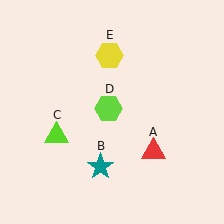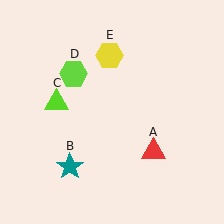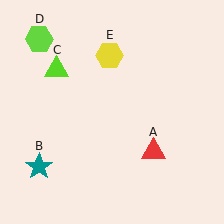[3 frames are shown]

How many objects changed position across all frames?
3 objects changed position: teal star (object B), lime triangle (object C), lime hexagon (object D).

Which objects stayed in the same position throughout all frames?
Red triangle (object A) and yellow hexagon (object E) remained stationary.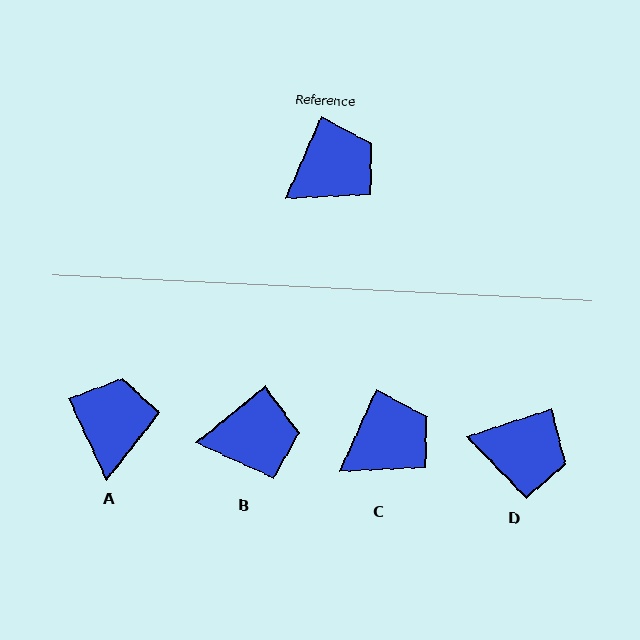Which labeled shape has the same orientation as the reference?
C.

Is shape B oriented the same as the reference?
No, it is off by about 27 degrees.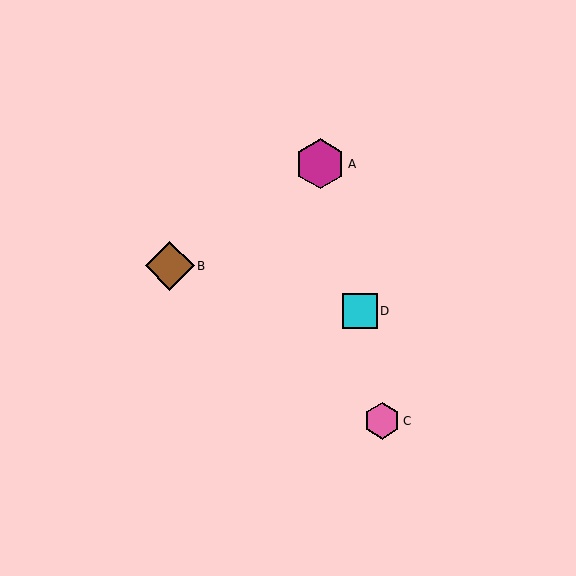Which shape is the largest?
The magenta hexagon (labeled A) is the largest.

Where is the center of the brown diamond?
The center of the brown diamond is at (170, 266).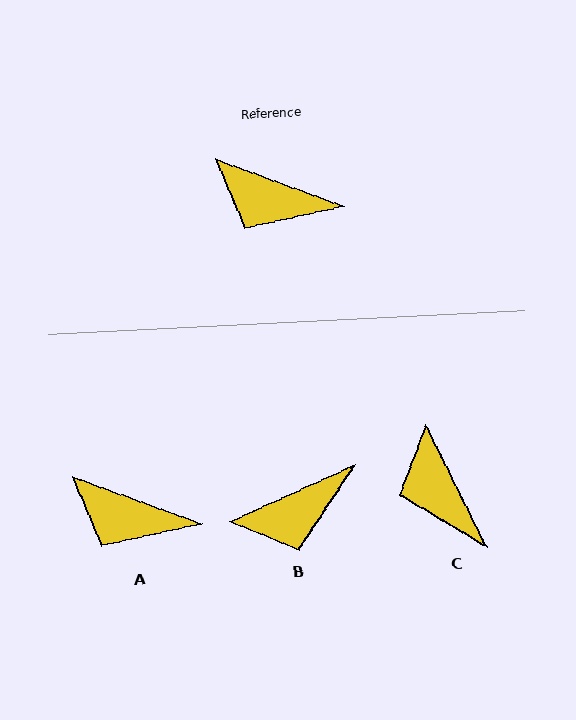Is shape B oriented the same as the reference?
No, it is off by about 45 degrees.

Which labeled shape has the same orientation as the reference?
A.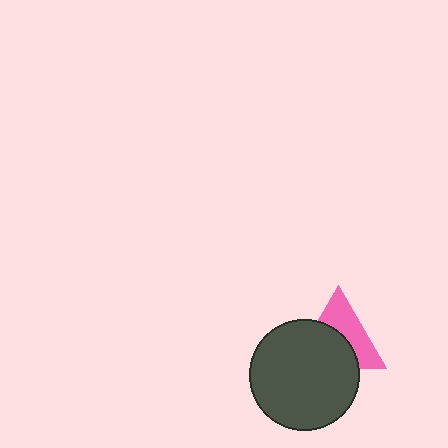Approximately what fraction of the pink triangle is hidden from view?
Roughly 52% of the pink triangle is hidden behind the dark gray circle.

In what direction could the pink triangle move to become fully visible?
The pink triangle could move up. That would shift it out from behind the dark gray circle entirely.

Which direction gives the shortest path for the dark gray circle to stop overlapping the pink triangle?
Moving down gives the shortest separation.